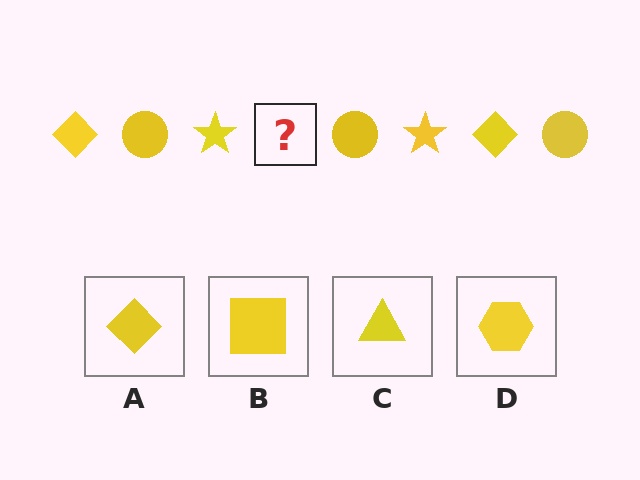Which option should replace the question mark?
Option A.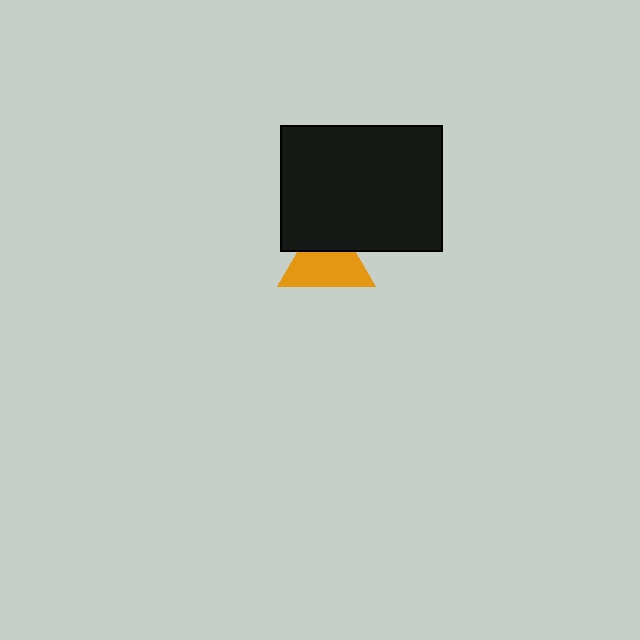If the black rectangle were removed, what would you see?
You would see the complete orange triangle.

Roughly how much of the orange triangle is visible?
Most of it is visible (roughly 66%).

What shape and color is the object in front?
The object in front is a black rectangle.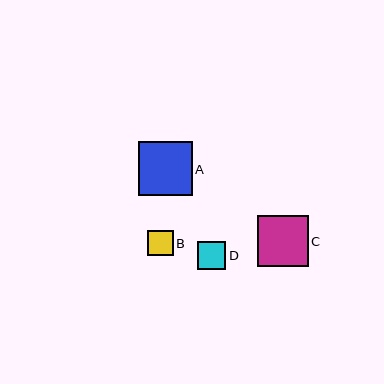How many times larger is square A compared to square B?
Square A is approximately 2.1 times the size of square B.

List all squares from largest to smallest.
From largest to smallest: A, C, D, B.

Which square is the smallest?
Square B is the smallest with a size of approximately 26 pixels.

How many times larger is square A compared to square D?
Square A is approximately 1.9 times the size of square D.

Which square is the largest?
Square A is the largest with a size of approximately 53 pixels.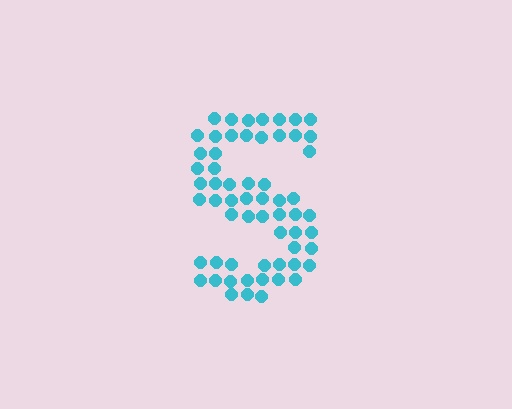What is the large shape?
The large shape is the letter S.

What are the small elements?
The small elements are circles.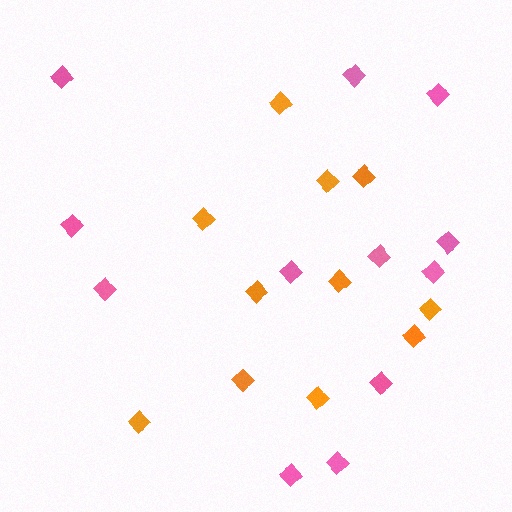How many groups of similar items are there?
There are 2 groups: one group of orange diamonds (11) and one group of pink diamonds (12).